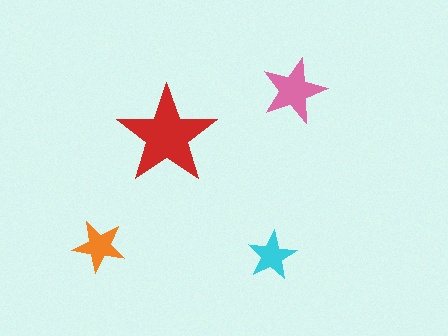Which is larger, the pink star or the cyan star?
The pink one.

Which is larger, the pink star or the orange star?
The pink one.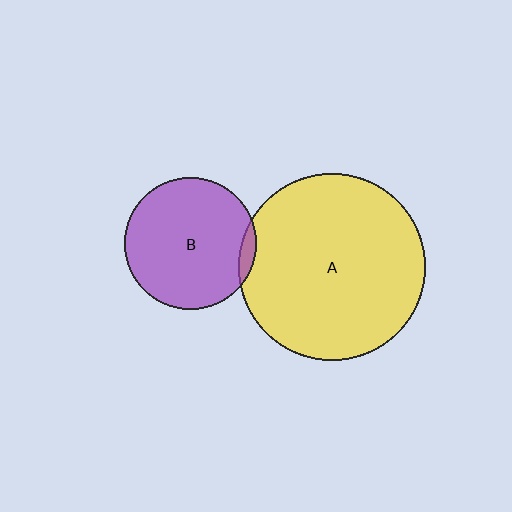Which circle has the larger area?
Circle A (yellow).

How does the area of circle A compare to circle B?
Approximately 2.0 times.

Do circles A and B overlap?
Yes.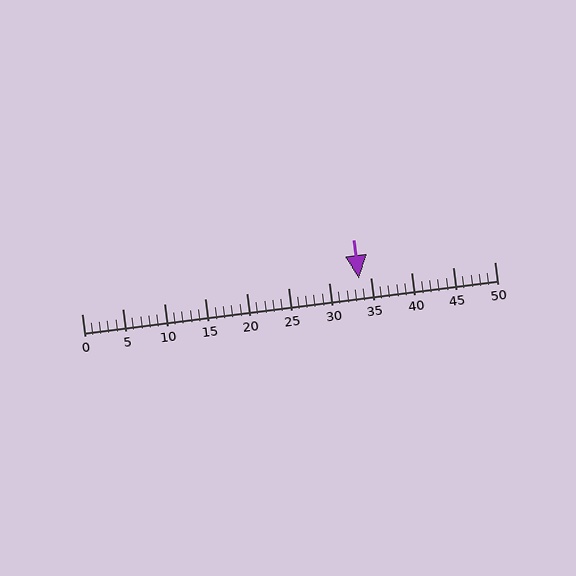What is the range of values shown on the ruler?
The ruler shows values from 0 to 50.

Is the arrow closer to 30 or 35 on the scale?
The arrow is closer to 35.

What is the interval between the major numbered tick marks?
The major tick marks are spaced 5 units apart.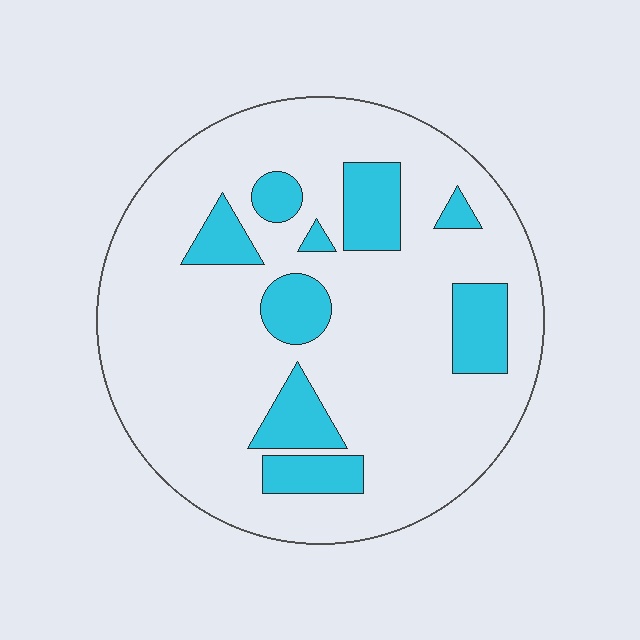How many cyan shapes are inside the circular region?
9.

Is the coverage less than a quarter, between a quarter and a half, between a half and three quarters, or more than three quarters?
Less than a quarter.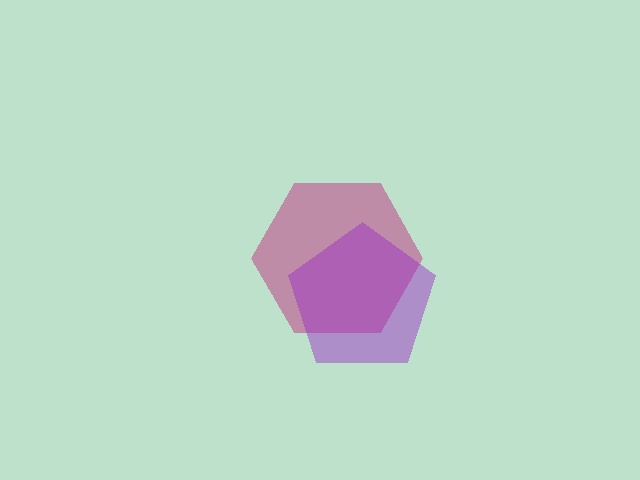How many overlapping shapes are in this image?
There are 2 overlapping shapes in the image.